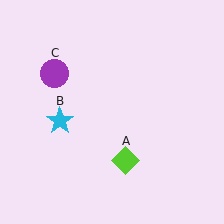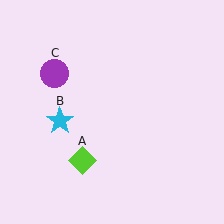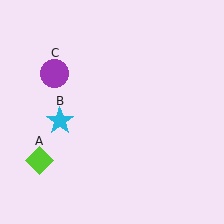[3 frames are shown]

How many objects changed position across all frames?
1 object changed position: lime diamond (object A).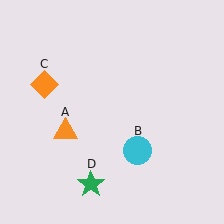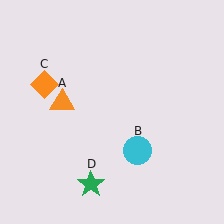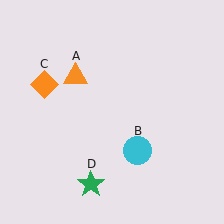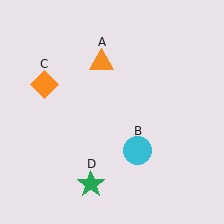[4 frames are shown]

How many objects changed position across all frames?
1 object changed position: orange triangle (object A).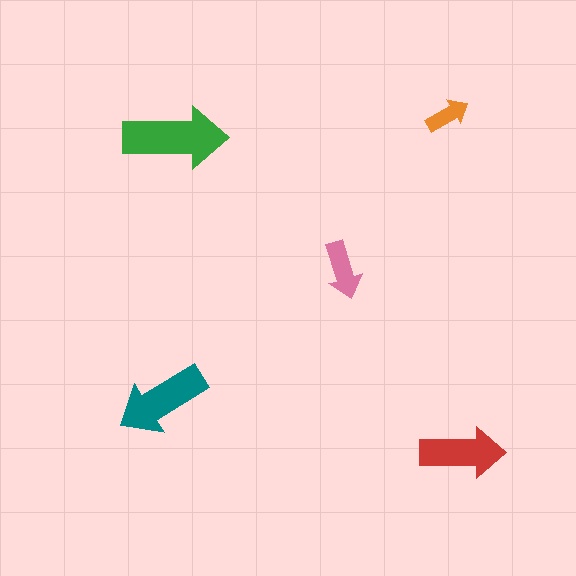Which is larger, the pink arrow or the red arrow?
The red one.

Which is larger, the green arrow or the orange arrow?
The green one.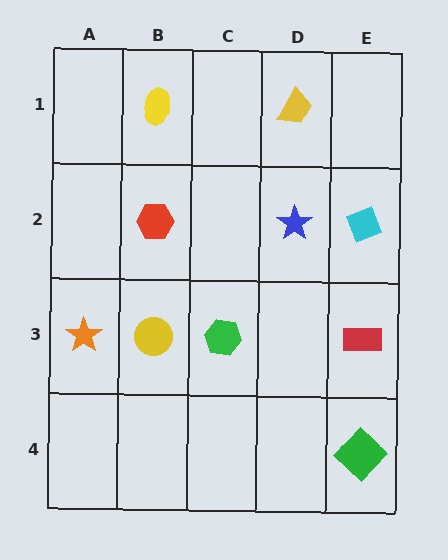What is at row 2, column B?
A red hexagon.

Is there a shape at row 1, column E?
No, that cell is empty.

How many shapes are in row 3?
4 shapes.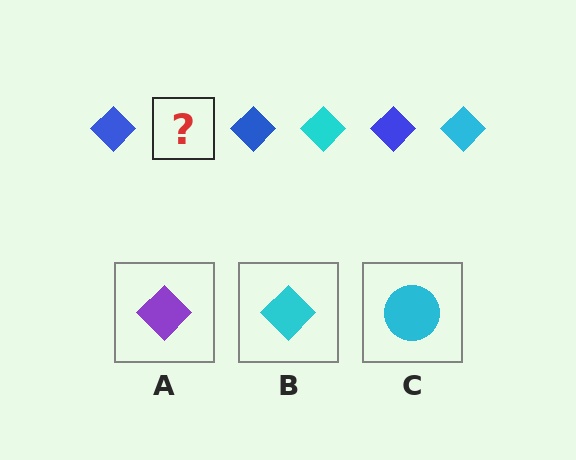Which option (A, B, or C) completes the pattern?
B.